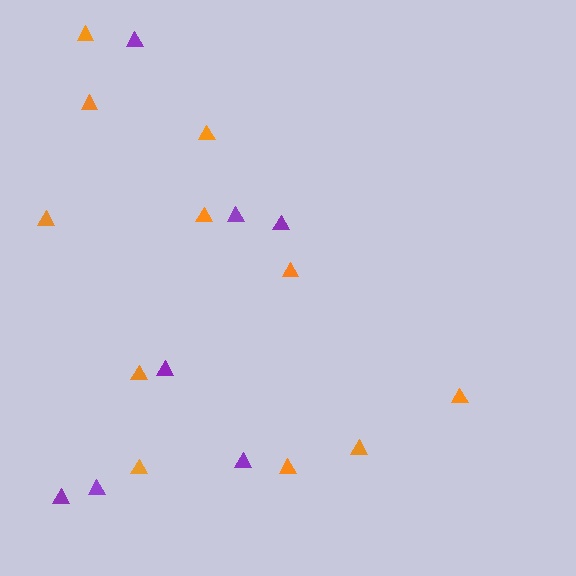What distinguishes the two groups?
There are 2 groups: one group of orange triangles (11) and one group of purple triangles (7).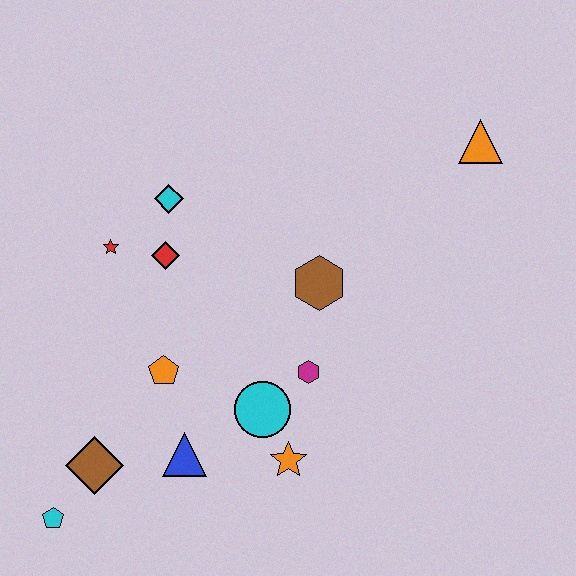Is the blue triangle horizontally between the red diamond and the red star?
No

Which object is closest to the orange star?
The cyan circle is closest to the orange star.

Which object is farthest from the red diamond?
The orange triangle is farthest from the red diamond.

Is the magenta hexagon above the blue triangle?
Yes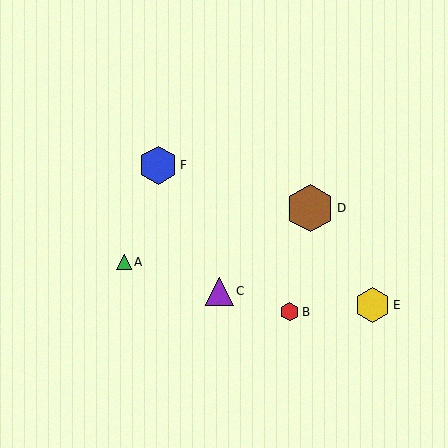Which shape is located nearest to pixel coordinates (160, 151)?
The blue hexagon (labeled F) at (158, 165) is nearest to that location.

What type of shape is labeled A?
Shape A is a green triangle.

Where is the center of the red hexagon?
The center of the red hexagon is at (290, 312).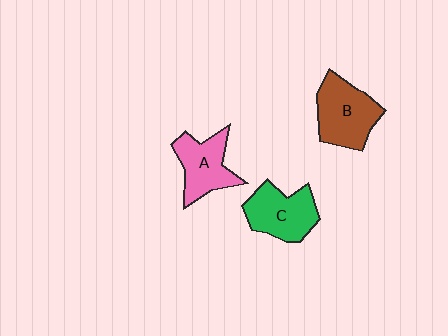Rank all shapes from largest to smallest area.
From largest to smallest: B (brown), C (green), A (pink).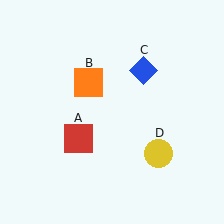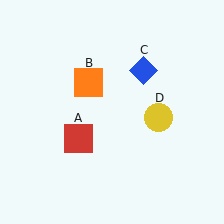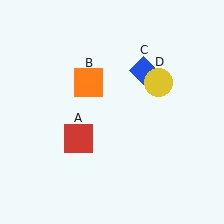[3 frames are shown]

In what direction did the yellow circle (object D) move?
The yellow circle (object D) moved up.